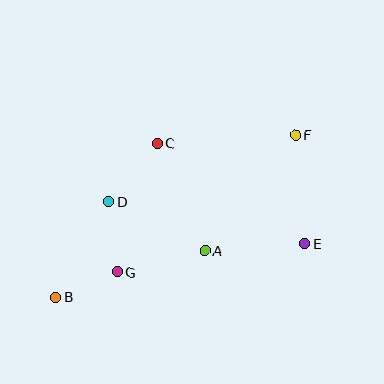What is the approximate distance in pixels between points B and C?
The distance between B and C is approximately 184 pixels.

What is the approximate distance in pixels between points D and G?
The distance between D and G is approximately 71 pixels.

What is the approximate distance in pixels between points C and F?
The distance between C and F is approximately 138 pixels.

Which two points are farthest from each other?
Points B and F are farthest from each other.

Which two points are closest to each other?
Points B and G are closest to each other.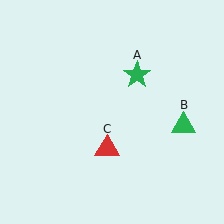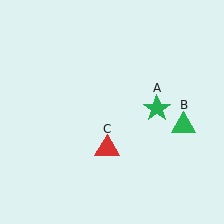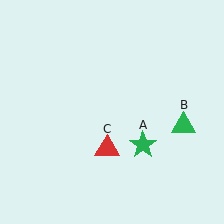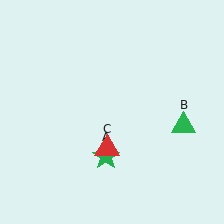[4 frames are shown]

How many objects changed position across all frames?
1 object changed position: green star (object A).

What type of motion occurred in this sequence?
The green star (object A) rotated clockwise around the center of the scene.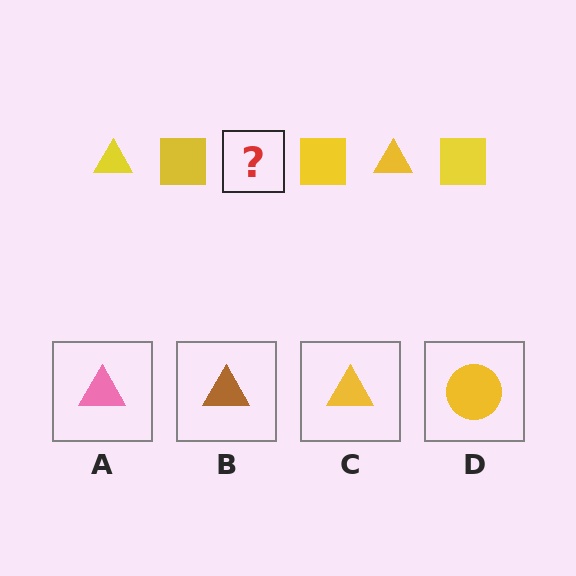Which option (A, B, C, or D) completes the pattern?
C.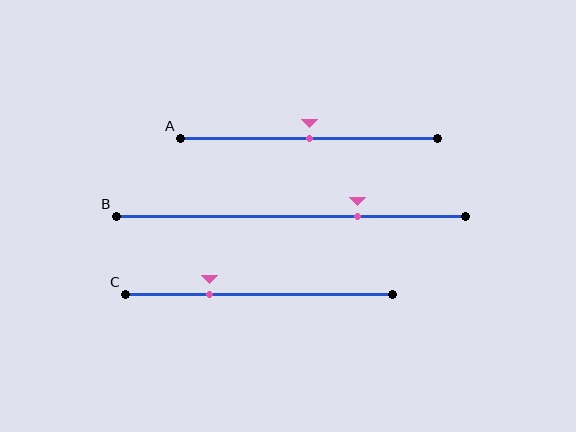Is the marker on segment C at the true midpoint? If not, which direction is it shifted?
No, the marker on segment C is shifted to the left by about 18% of the segment length.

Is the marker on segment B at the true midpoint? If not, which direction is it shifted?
No, the marker on segment B is shifted to the right by about 19% of the segment length.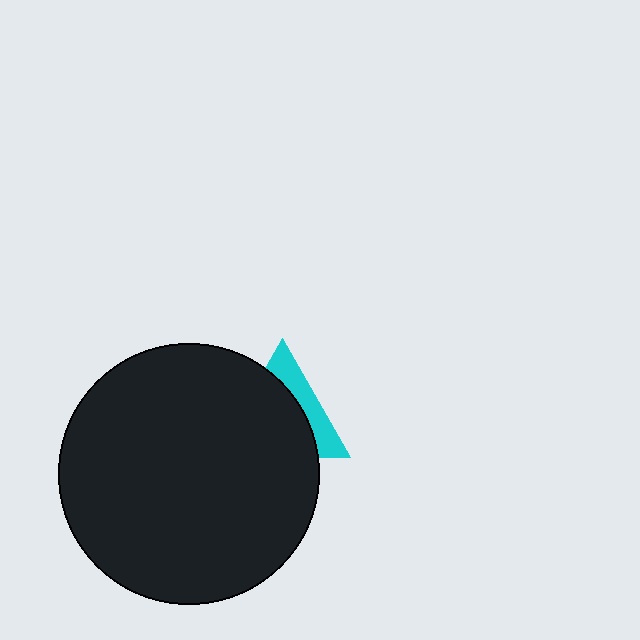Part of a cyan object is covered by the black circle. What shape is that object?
It is a triangle.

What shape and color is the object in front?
The object in front is a black circle.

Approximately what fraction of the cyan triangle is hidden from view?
Roughly 67% of the cyan triangle is hidden behind the black circle.